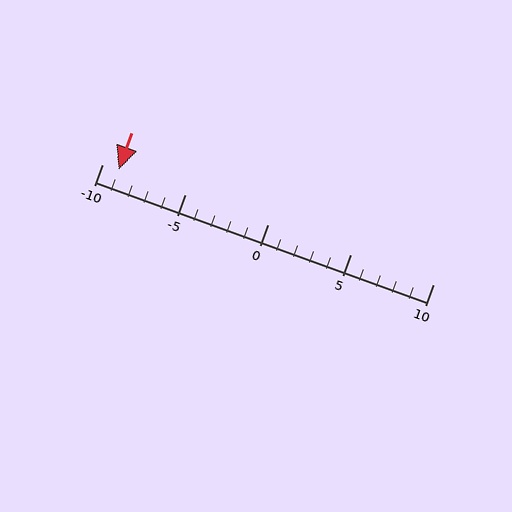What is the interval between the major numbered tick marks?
The major tick marks are spaced 5 units apart.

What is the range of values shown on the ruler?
The ruler shows values from -10 to 10.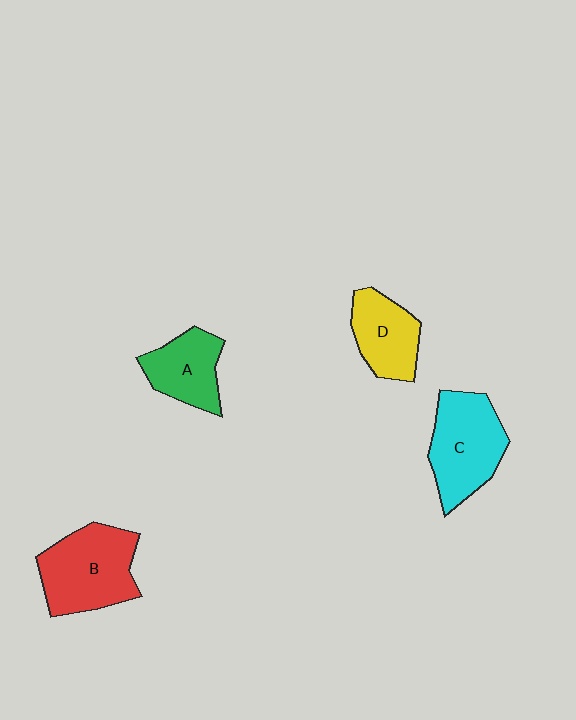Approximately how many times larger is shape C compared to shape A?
Approximately 1.4 times.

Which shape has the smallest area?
Shape D (yellow).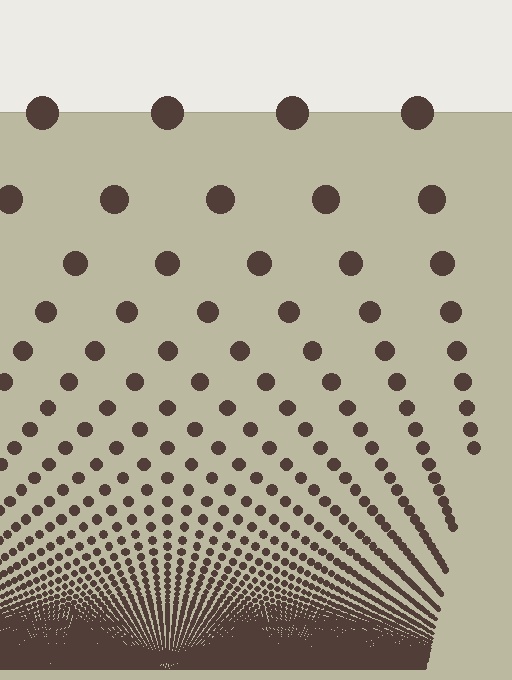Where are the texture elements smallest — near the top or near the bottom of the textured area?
Near the bottom.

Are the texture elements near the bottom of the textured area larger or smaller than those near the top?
Smaller. The gradient is inverted — elements near the bottom are smaller and denser.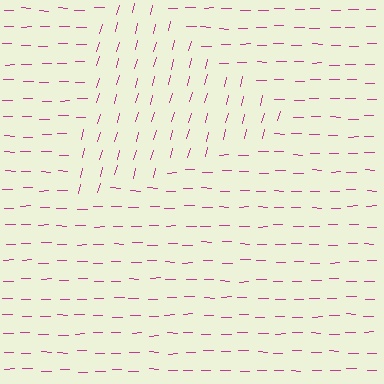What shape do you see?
I see a triangle.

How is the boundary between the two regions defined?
The boundary is defined purely by a change in line orientation (approximately 75 degrees difference). All lines are the same color and thickness.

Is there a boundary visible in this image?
Yes, there is a texture boundary formed by a change in line orientation.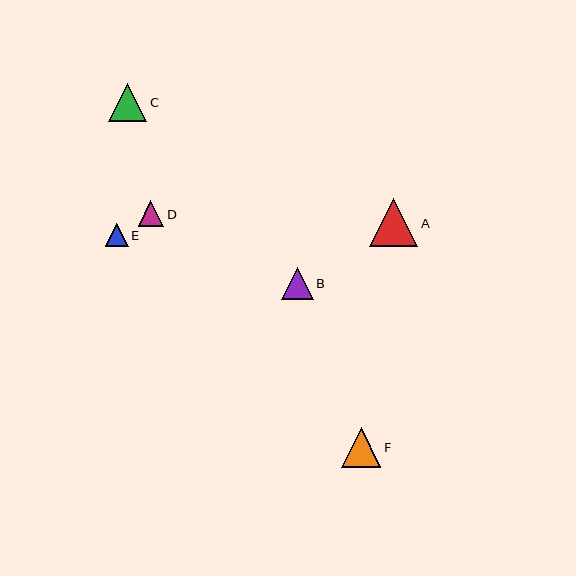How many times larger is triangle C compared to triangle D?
Triangle C is approximately 1.5 times the size of triangle D.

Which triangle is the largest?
Triangle A is the largest with a size of approximately 48 pixels.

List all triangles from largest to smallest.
From largest to smallest: A, F, C, B, D, E.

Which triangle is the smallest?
Triangle E is the smallest with a size of approximately 23 pixels.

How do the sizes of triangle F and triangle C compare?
Triangle F and triangle C are approximately the same size.